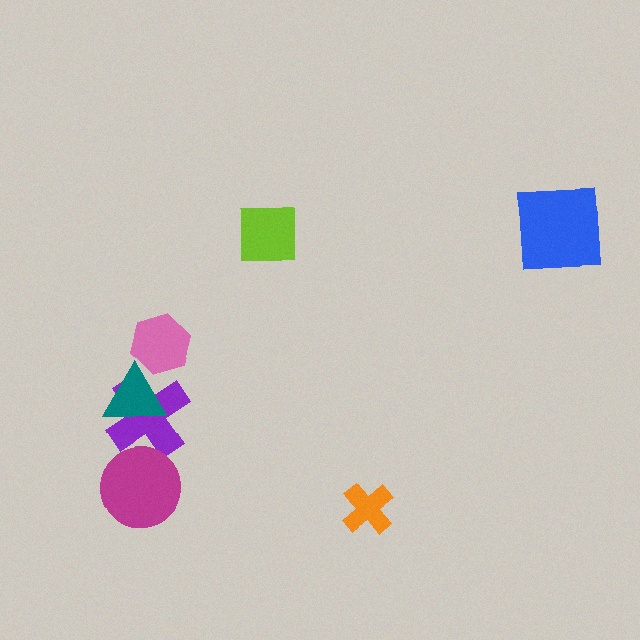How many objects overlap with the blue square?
0 objects overlap with the blue square.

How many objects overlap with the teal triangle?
2 objects overlap with the teal triangle.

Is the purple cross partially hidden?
Yes, it is partially covered by another shape.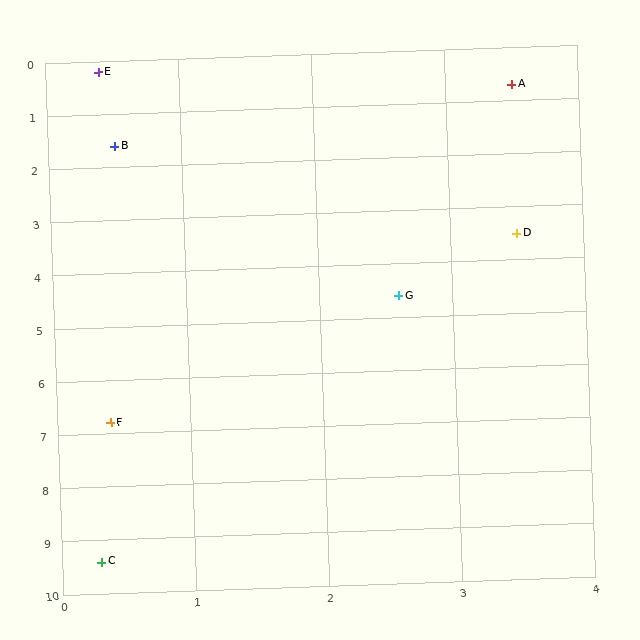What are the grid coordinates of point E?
Point E is at approximately (0.4, 0.2).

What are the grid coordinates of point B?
Point B is at approximately (0.5, 1.6).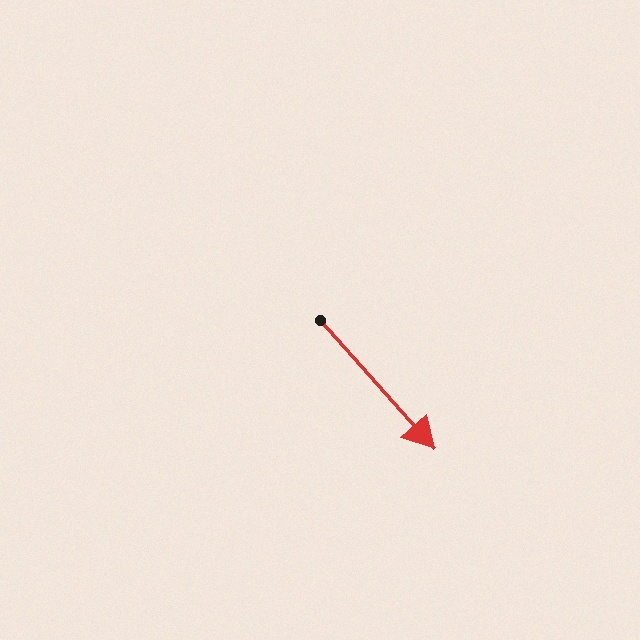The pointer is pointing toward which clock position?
Roughly 5 o'clock.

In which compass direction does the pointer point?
Southeast.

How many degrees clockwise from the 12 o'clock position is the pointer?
Approximately 138 degrees.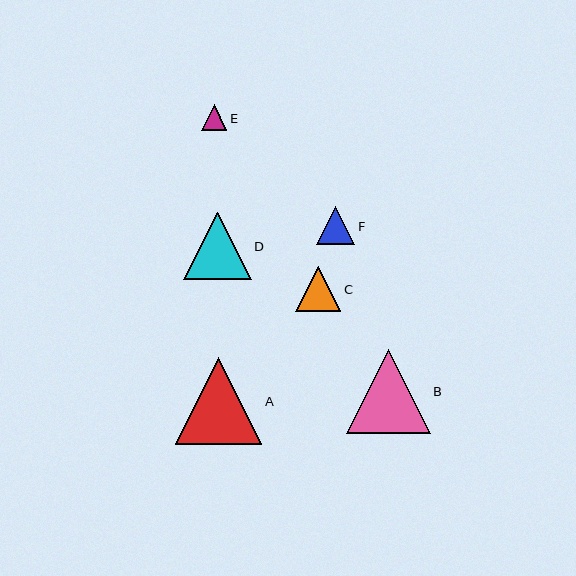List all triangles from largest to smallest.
From largest to smallest: A, B, D, C, F, E.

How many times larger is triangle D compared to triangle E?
Triangle D is approximately 2.7 times the size of triangle E.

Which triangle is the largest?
Triangle A is the largest with a size of approximately 87 pixels.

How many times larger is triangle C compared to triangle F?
Triangle C is approximately 1.2 times the size of triangle F.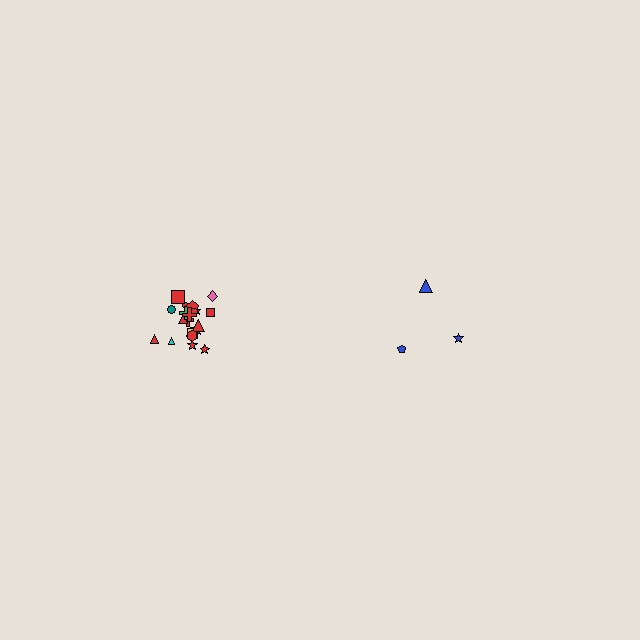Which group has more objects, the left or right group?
The left group.